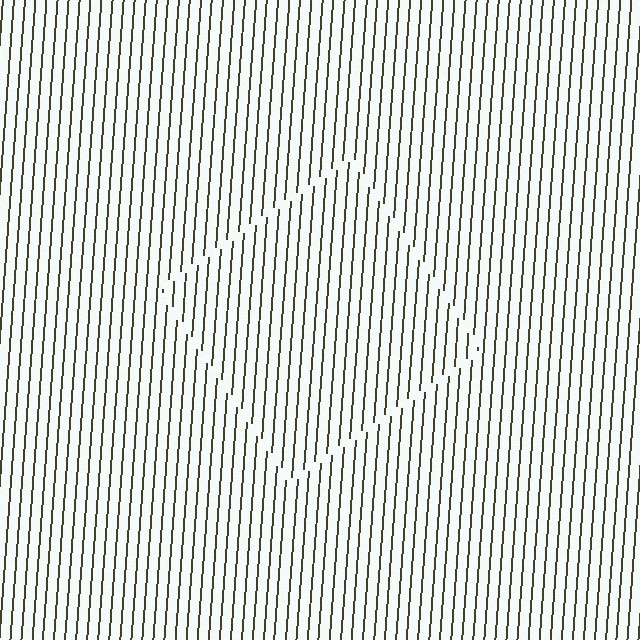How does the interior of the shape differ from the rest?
The interior of the shape contains the same grating, shifted by half a period — the contour is defined by the phase discontinuity where line-ends from the inner and outer gratings abut.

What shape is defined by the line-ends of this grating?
An illusory square. The interior of the shape contains the same grating, shifted by half a period — the contour is defined by the phase discontinuity where line-ends from the inner and outer gratings abut.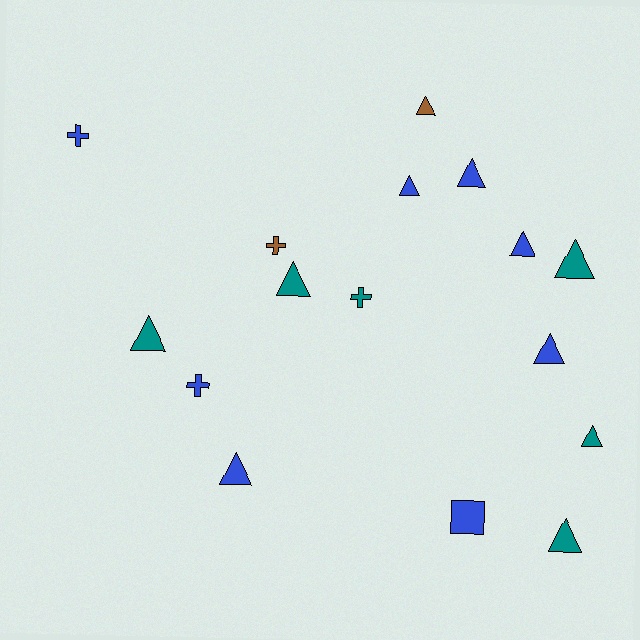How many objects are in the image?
There are 16 objects.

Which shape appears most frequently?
Triangle, with 11 objects.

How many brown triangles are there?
There is 1 brown triangle.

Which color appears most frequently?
Blue, with 8 objects.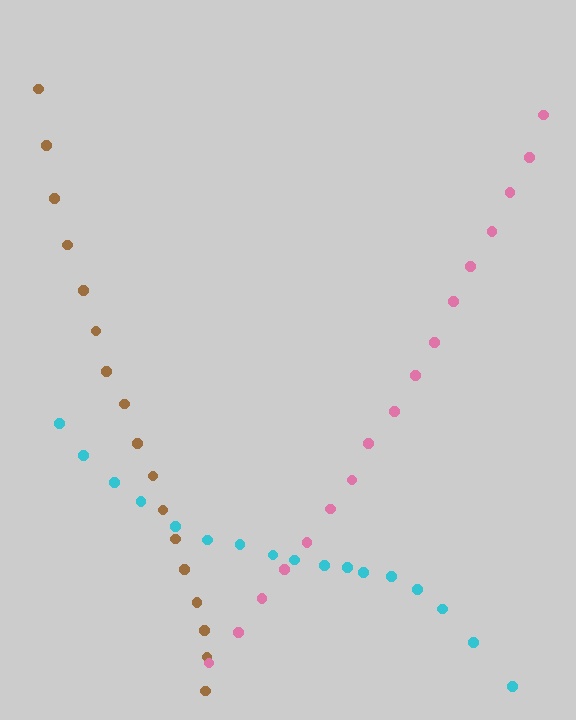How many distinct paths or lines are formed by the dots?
There are 3 distinct paths.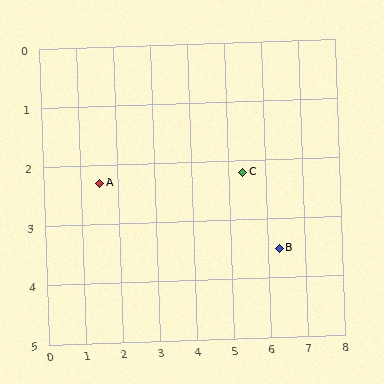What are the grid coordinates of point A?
Point A is at approximately (1.5, 2.3).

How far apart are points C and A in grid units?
Points C and A are about 3.9 grid units apart.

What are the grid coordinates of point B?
Point B is at approximately (6.3, 3.5).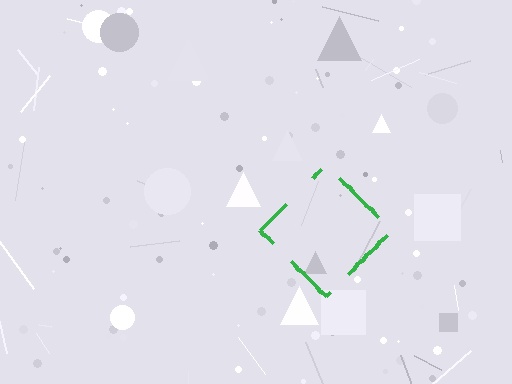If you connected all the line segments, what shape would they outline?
They would outline a diamond.